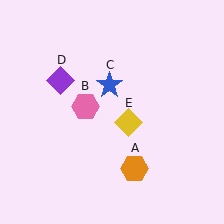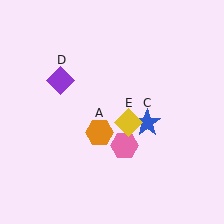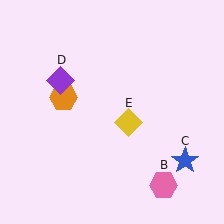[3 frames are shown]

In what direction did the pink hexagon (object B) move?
The pink hexagon (object B) moved down and to the right.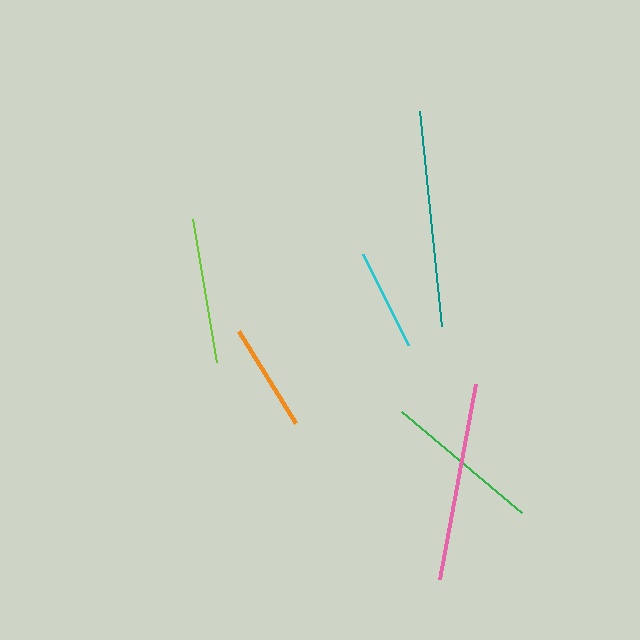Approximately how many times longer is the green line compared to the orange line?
The green line is approximately 1.5 times the length of the orange line.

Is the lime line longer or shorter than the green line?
The green line is longer than the lime line.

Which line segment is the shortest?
The cyan line is the shortest at approximately 102 pixels.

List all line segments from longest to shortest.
From longest to shortest: teal, pink, green, lime, orange, cyan.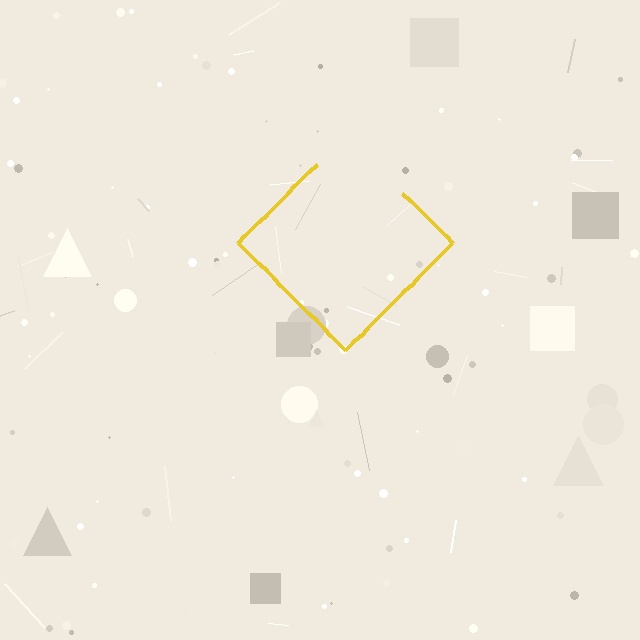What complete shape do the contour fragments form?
The contour fragments form a diamond.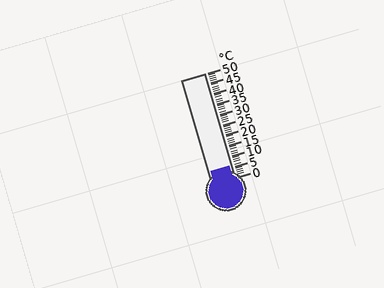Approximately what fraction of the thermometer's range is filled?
The thermometer is filled to approximately 10% of its range.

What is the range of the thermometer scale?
The thermometer scale ranges from 0°C to 50°C.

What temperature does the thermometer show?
The thermometer shows approximately 6°C.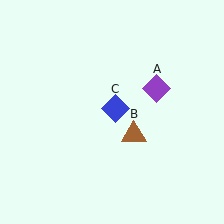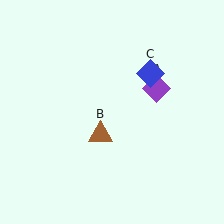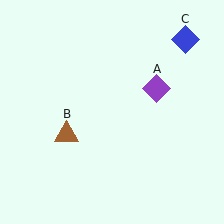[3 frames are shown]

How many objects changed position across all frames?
2 objects changed position: brown triangle (object B), blue diamond (object C).